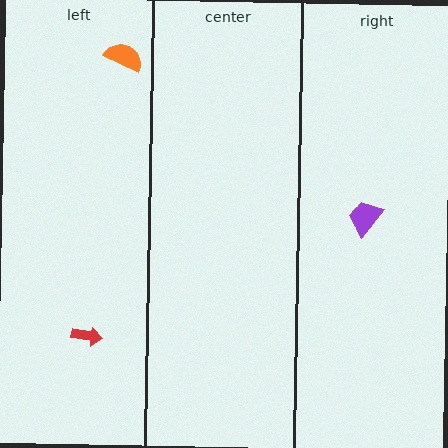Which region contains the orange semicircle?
The left region.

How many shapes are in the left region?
2.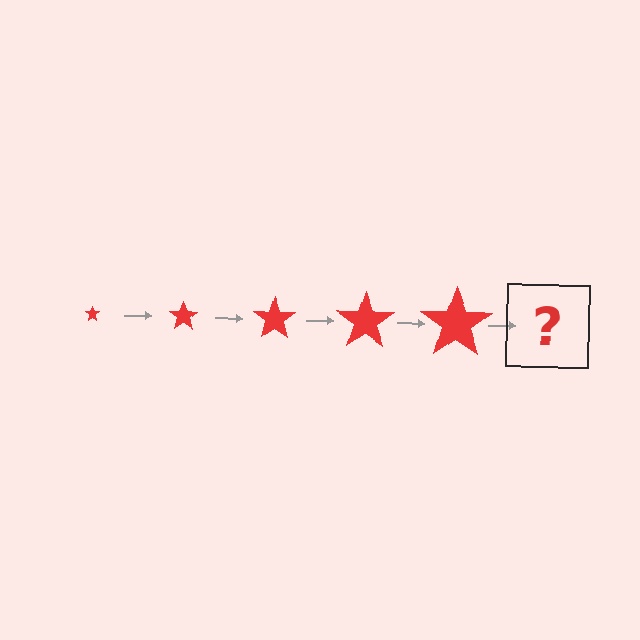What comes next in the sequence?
The next element should be a red star, larger than the previous one.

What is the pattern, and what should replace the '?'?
The pattern is that the star gets progressively larger each step. The '?' should be a red star, larger than the previous one.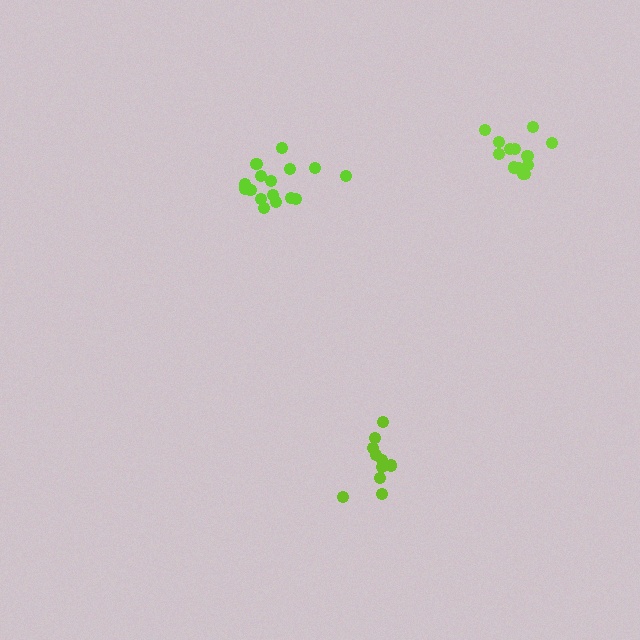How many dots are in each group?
Group 1: 13 dots, Group 2: 16 dots, Group 3: 10 dots (39 total).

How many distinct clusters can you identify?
There are 3 distinct clusters.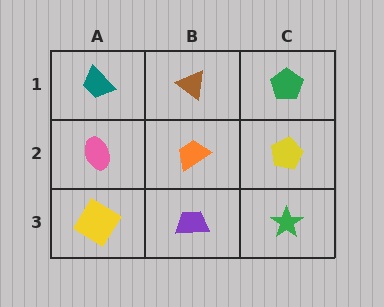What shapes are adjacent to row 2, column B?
A brown triangle (row 1, column B), a purple trapezoid (row 3, column B), a pink ellipse (row 2, column A), a yellow pentagon (row 2, column C).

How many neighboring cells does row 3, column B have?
3.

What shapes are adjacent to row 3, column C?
A yellow pentagon (row 2, column C), a purple trapezoid (row 3, column B).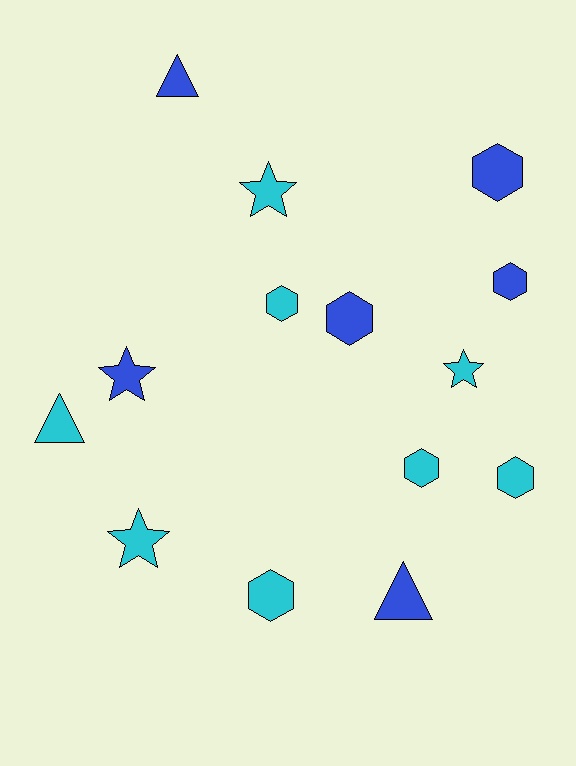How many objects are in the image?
There are 14 objects.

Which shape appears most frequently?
Hexagon, with 7 objects.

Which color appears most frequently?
Cyan, with 8 objects.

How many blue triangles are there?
There are 2 blue triangles.